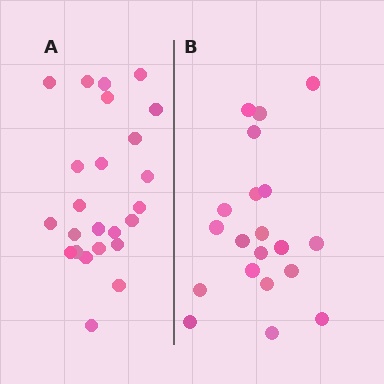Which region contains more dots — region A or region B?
Region A (the left region) has more dots.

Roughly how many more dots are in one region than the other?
Region A has about 4 more dots than region B.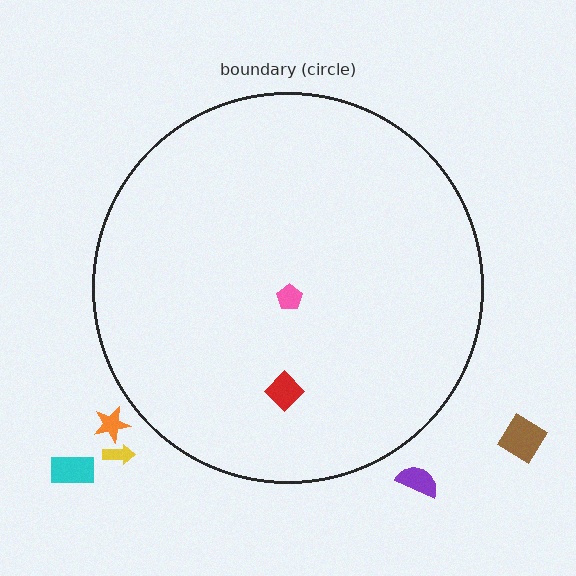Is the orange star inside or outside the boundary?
Outside.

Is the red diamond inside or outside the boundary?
Inside.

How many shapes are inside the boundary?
2 inside, 5 outside.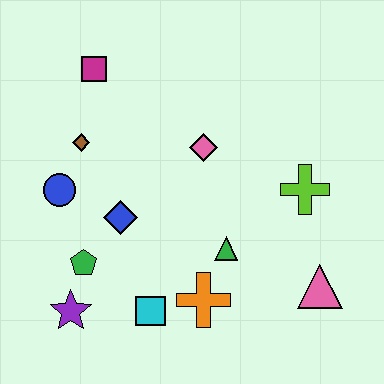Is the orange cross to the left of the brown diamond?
No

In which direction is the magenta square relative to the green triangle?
The magenta square is above the green triangle.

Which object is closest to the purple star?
The green pentagon is closest to the purple star.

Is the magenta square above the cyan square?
Yes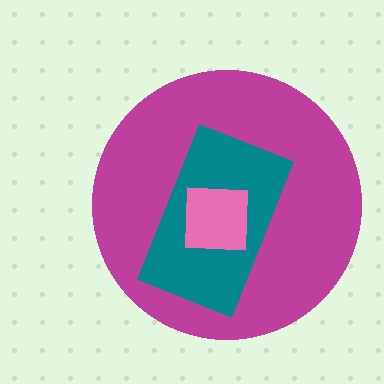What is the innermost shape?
The pink square.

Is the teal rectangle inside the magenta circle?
Yes.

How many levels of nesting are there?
3.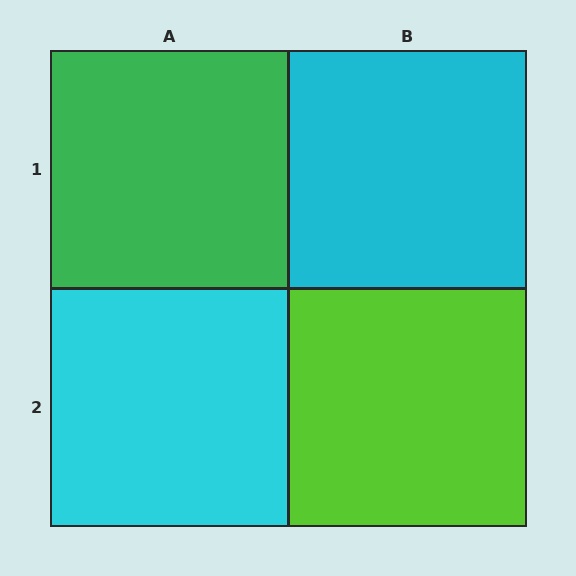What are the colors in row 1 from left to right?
Green, cyan.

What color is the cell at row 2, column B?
Lime.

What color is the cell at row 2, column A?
Cyan.